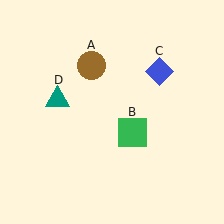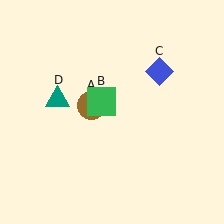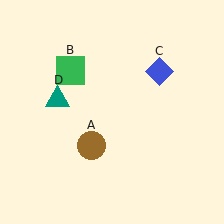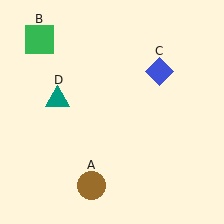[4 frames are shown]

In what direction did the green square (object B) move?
The green square (object B) moved up and to the left.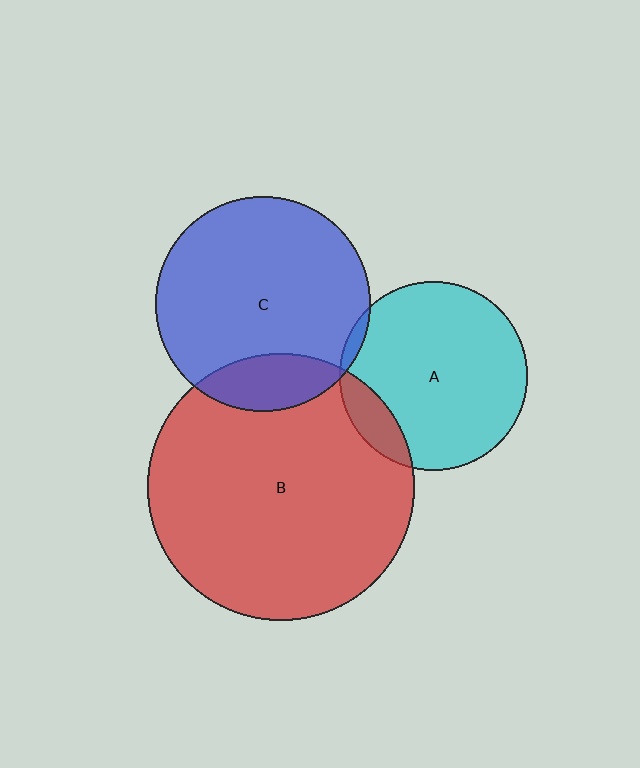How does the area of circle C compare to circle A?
Approximately 1.3 times.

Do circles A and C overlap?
Yes.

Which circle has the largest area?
Circle B (red).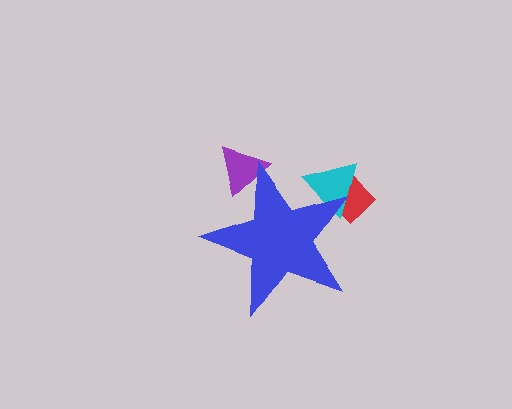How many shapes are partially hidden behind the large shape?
3 shapes are partially hidden.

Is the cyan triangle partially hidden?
Yes, the cyan triangle is partially hidden behind the blue star.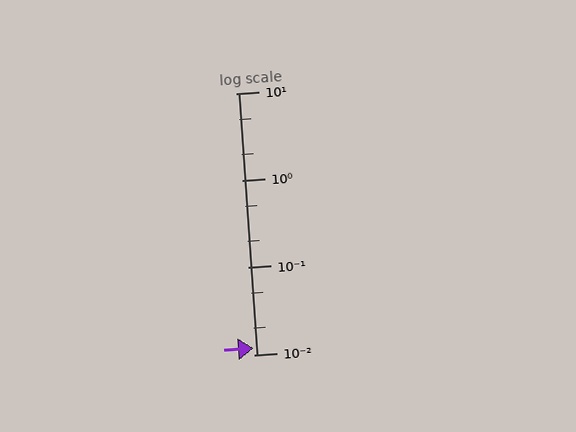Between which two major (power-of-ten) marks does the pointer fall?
The pointer is between 0.01 and 0.1.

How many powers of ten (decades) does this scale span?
The scale spans 3 decades, from 0.01 to 10.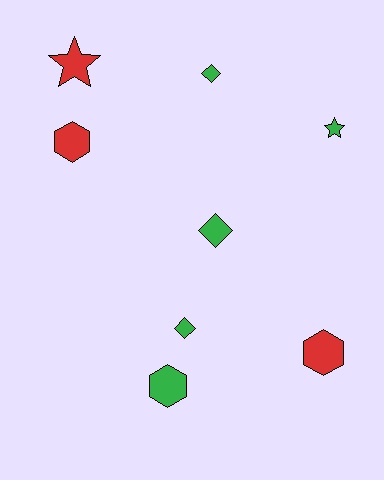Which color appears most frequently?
Green, with 5 objects.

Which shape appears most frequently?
Hexagon, with 3 objects.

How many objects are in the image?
There are 8 objects.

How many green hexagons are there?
There is 1 green hexagon.